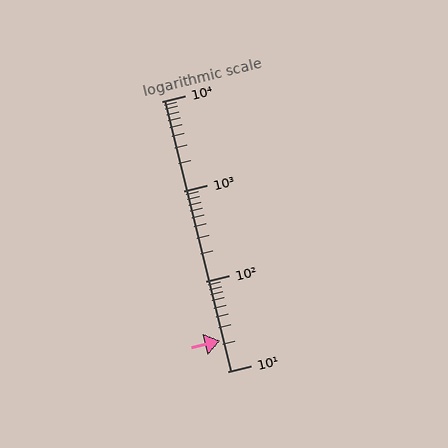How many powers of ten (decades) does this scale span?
The scale spans 3 decades, from 10 to 10000.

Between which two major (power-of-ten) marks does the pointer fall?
The pointer is between 10 and 100.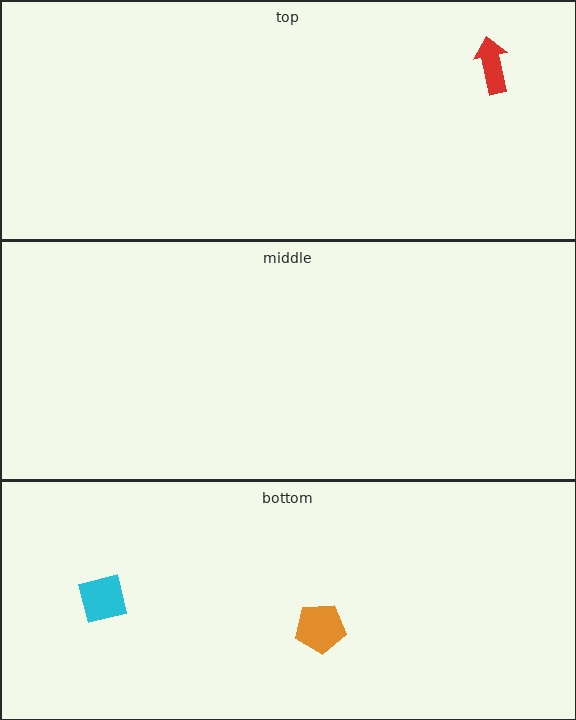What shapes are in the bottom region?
The orange pentagon, the cyan square.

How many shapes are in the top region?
1.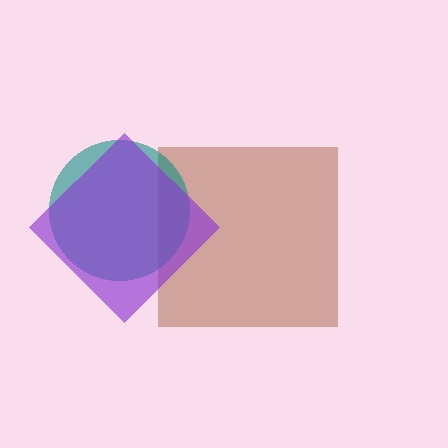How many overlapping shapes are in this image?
There are 3 overlapping shapes in the image.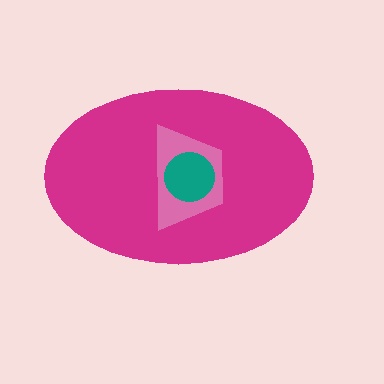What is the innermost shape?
The teal circle.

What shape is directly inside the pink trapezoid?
The teal circle.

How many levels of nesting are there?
3.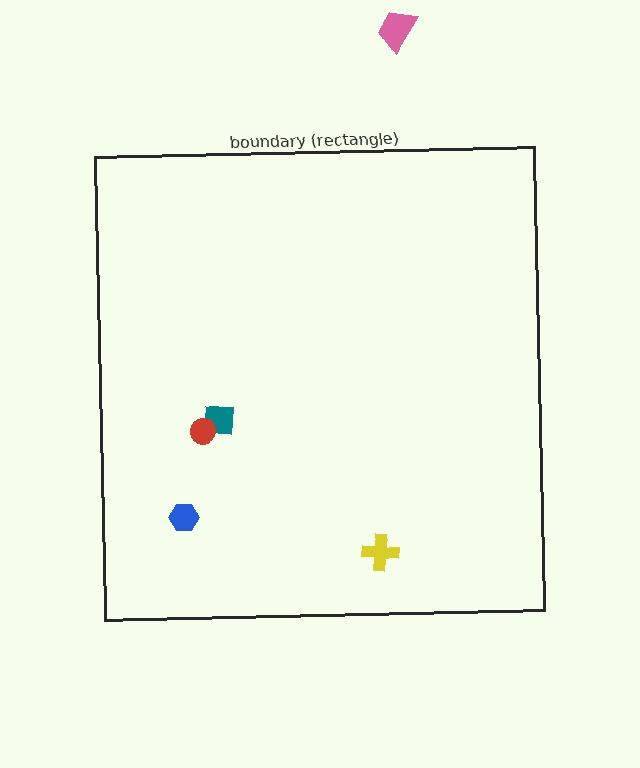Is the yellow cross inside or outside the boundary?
Inside.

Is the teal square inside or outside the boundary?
Inside.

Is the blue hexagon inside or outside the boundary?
Inside.